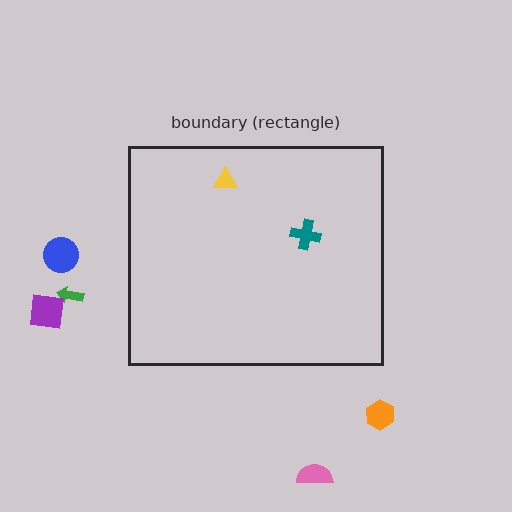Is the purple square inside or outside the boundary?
Outside.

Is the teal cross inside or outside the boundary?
Inside.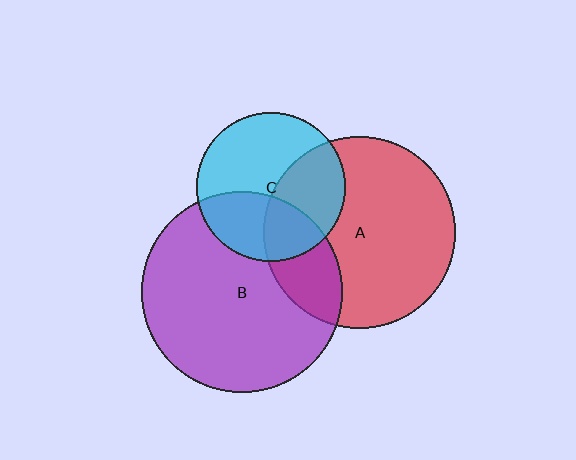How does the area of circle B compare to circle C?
Approximately 1.8 times.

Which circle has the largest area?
Circle B (purple).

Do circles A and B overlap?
Yes.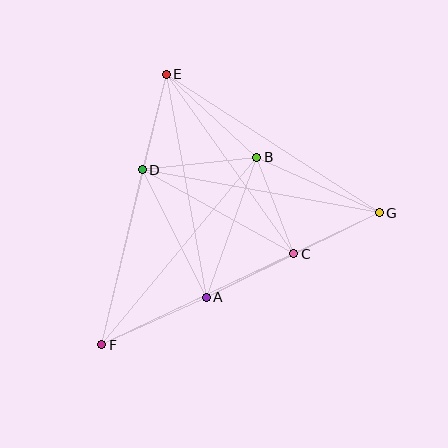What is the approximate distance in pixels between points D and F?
The distance between D and F is approximately 180 pixels.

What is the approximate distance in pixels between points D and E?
The distance between D and E is approximately 98 pixels.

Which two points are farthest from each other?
Points F and G are farthest from each other.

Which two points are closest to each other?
Points C and G are closest to each other.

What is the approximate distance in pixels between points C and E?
The distance between C and E is approximately 220 pixels.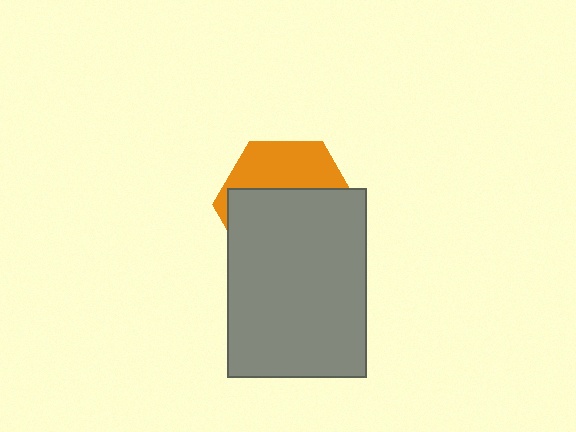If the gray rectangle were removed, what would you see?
You would see the complete orange hexagon.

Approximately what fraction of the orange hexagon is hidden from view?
Roughly 64% of the orange hexagon is hidden behind the gray rectangle.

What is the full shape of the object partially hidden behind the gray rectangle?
The partially hidden object is an orange hexagon.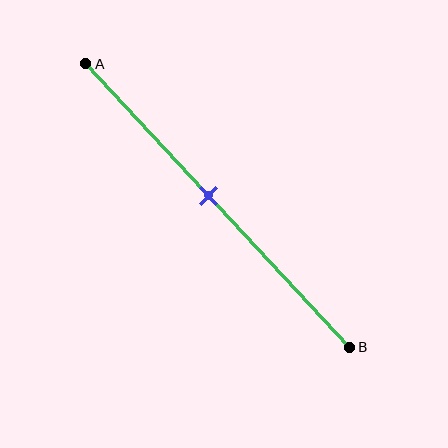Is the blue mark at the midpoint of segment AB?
No, the mark is at about 45% from A, not at the 50% midpoint.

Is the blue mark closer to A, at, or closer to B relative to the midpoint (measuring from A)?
The blue mark is closer to point A than the midpoint of segment AB.